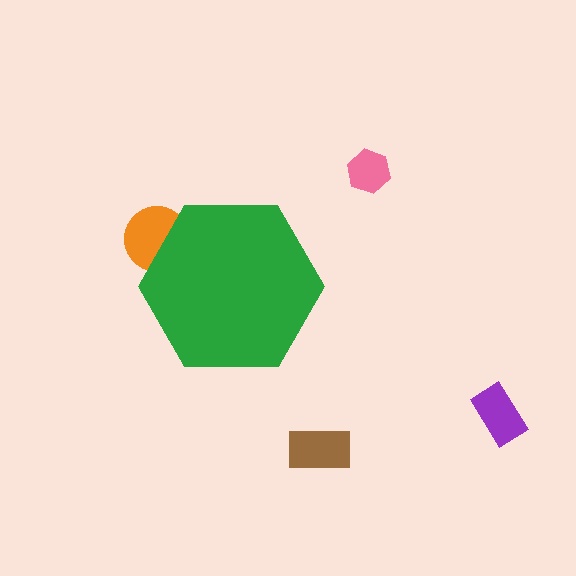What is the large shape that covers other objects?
A green hexagon.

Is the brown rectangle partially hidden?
No, the brown rectangle is fully visible.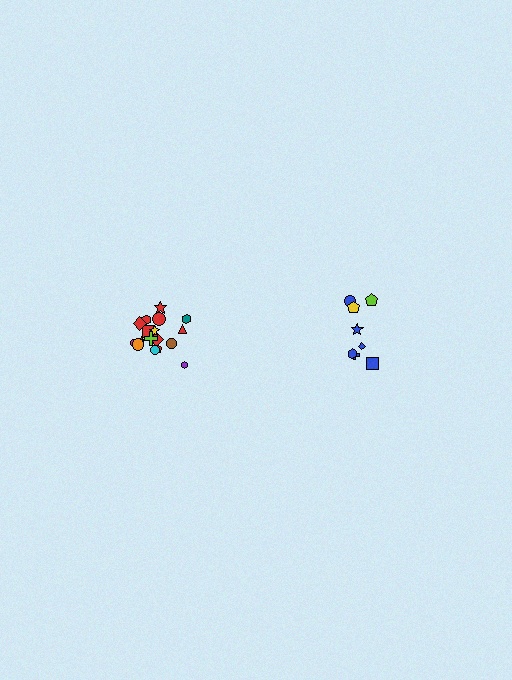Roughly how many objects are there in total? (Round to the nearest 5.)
Roughly 25 objects in total.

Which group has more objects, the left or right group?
The left group.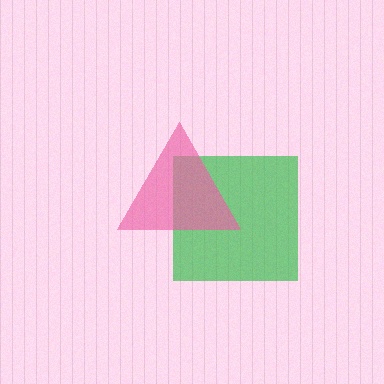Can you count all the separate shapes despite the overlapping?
Yes, there are 2 separate shapes.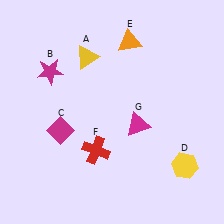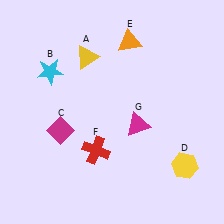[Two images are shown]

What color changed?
The star (B) changed from magenta in Image 1 to cyan in Image 2.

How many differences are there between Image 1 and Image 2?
There is 1 difference between the two images.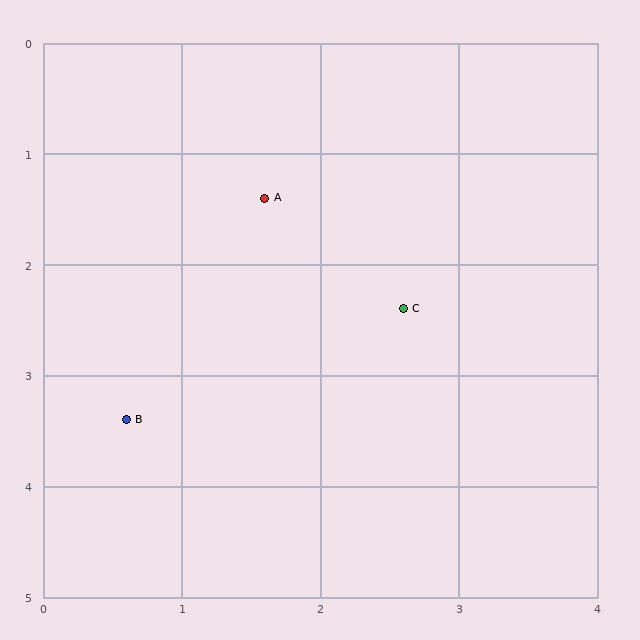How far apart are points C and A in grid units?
Points C and A are about 1.4 grid units apart.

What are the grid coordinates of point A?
Point A is at approximately (1.6, 1.4).